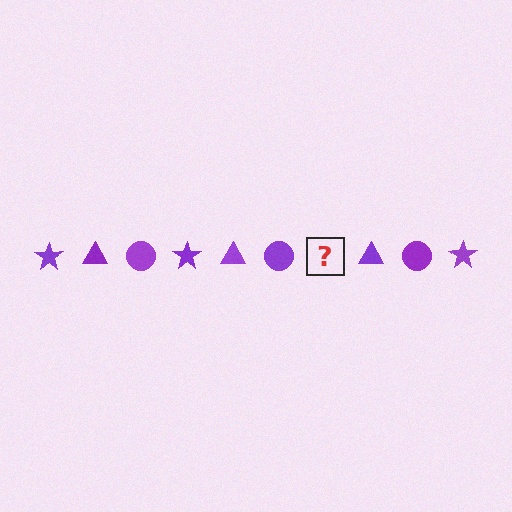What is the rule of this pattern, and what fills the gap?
The rule is that the pattern cycles through star, triangle, circle shapes in purple. The gap should be filled with a purple star.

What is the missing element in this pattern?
The missing element is a purple star.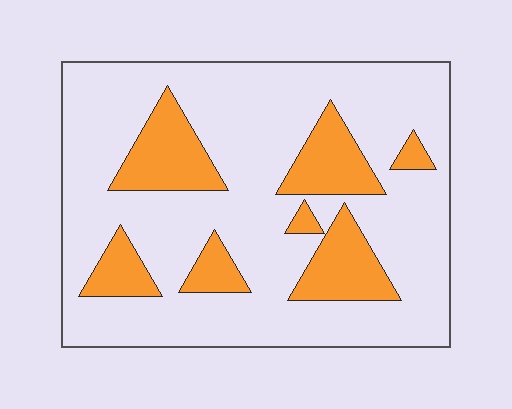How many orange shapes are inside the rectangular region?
7.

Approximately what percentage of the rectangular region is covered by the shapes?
Approximately 20%.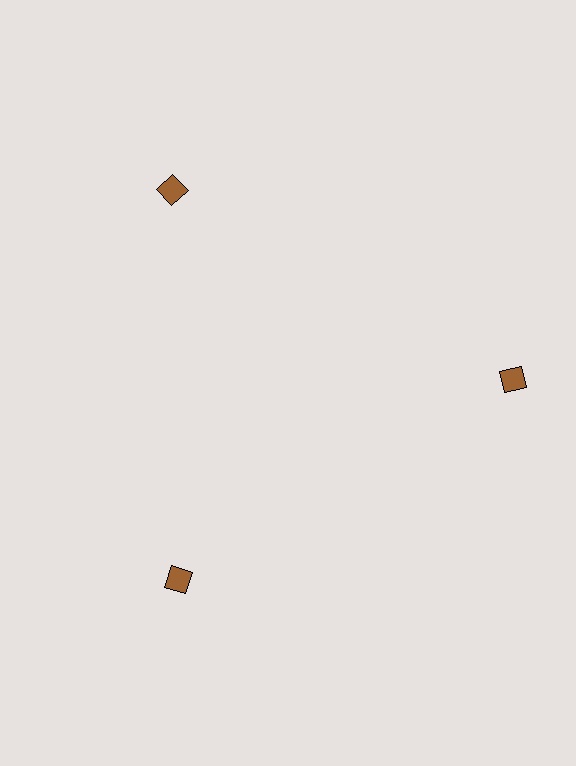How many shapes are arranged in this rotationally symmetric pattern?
There are 3 shapes, arranged in 3 groups of 1.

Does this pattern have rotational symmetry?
Yes, this pattern has 3-fold rotational symmetry. It looks the same after rotating 120 degrees around the center.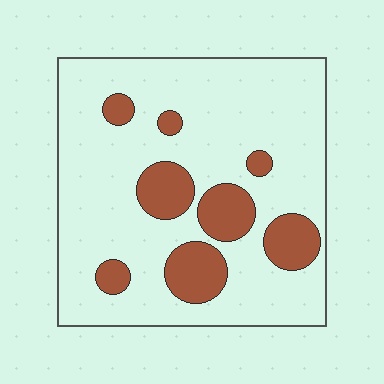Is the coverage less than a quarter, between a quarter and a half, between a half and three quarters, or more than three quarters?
Less than a quarter.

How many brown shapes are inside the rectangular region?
8.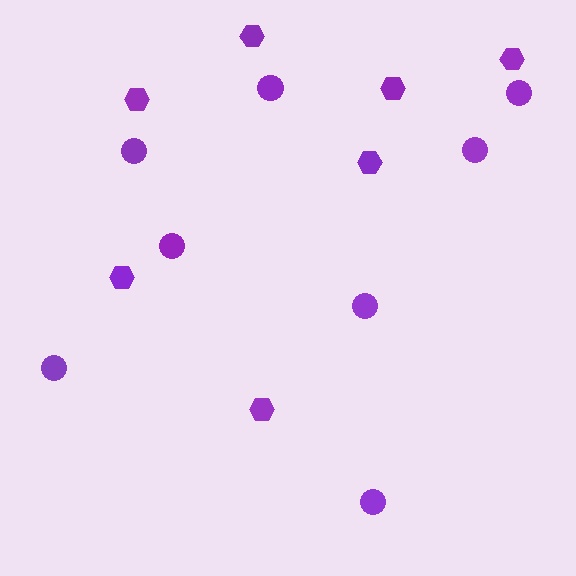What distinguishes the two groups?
There are 2 groups: one group of circles (8) and one group of hexagons (7).